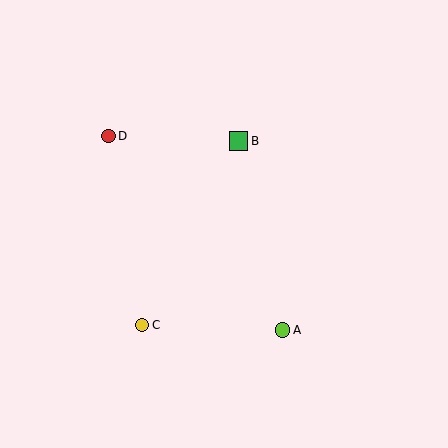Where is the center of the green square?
The center of the green square is at (238, 141).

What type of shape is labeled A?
Shape A is a lime circle.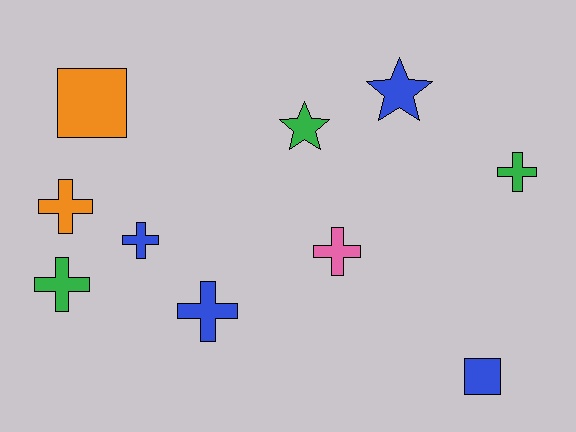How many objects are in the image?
There are 10 objects.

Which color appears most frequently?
Blue, with 4 objects.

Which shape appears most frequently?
Cross, with 6 objects.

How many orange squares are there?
There is 1 orange square.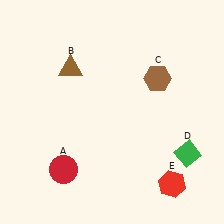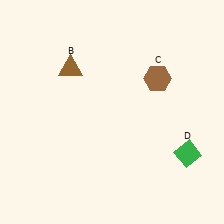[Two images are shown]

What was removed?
The red circle (A), the red hexagon (E) were removed in Image 2.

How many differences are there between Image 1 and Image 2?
There are 2 differences between the two images.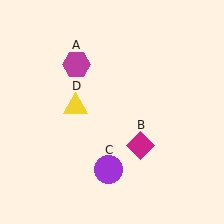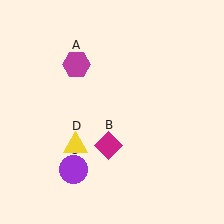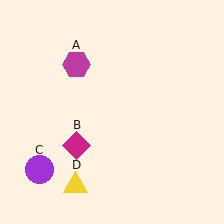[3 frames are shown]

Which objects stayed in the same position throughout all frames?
Magenta hexagon (object A) remained stationary.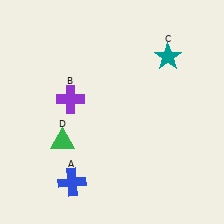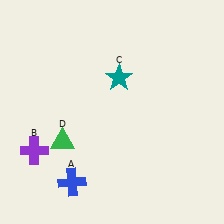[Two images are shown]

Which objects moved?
The objects that moved are: the purple cross (B), the teal star (C).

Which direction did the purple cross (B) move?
The purple cross (B) moved down.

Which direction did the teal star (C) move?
The teal star (C) moved left.